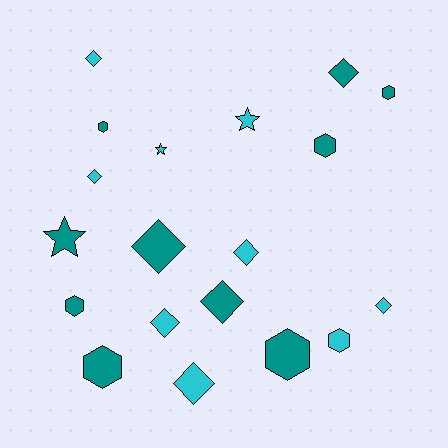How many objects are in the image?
There are 19 objects.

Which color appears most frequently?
Teal, with 10 objects.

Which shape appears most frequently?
Diamond, with 9 objects.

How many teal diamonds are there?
There are 3 teal diamonds.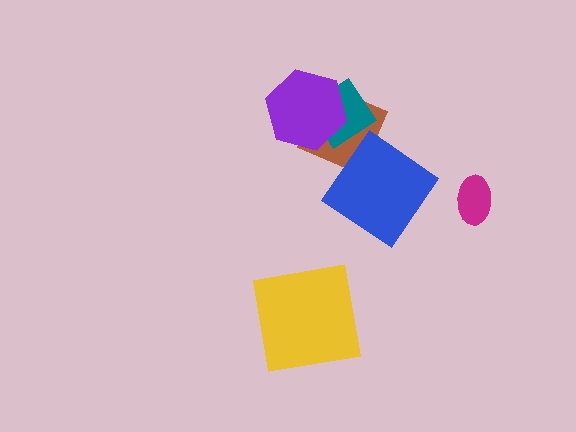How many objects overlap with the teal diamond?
2 objects overlap with the teal diamond.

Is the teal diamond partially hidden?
Yes, it is partially covered by another shape.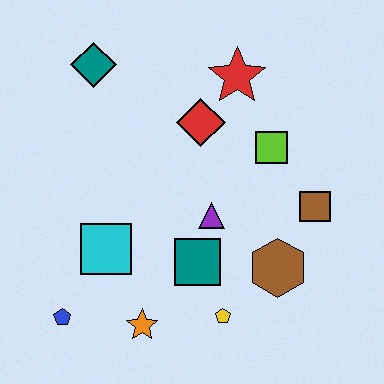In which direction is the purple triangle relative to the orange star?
The purple triangle is above the orange star.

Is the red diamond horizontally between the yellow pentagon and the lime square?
No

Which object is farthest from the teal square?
The teal diamond is farthest from the teal square.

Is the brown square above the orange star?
Yes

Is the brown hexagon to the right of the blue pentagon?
Yes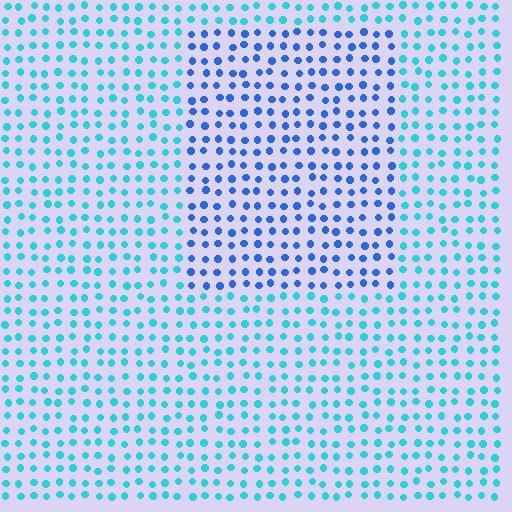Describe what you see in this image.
The image is filled with small cyan elements in a uniform arrangement. A rectangle-shaped region is visible where the elements are tinted to a slightly different hue, forming a subtle color boundary.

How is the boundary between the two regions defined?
The boundary is defined purely by a slight shift in hue (about 37 degrees). Spacing, size, and orientation are identical on both sides.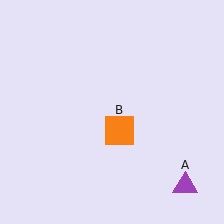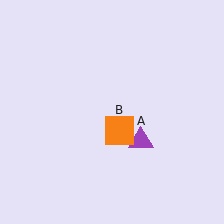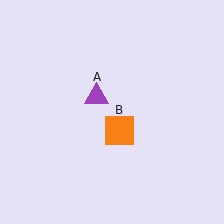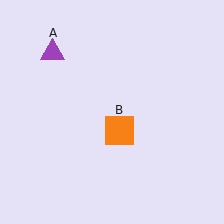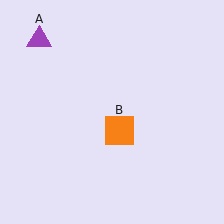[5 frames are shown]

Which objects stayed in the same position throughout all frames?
Orange square (object B) remained stationary.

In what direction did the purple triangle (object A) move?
The purple triangle (object A) moved up and to the left.